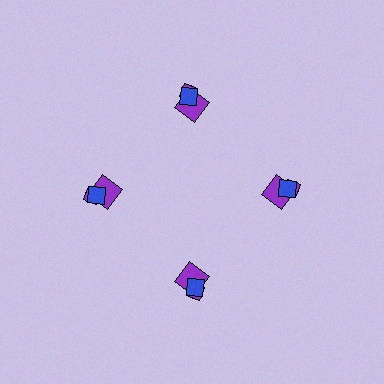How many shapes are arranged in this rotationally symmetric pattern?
There are 12 shapes, arranged in 4 groups of 3.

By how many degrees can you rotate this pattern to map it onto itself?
The pattern maps onto itself every 90 degrees of rotation.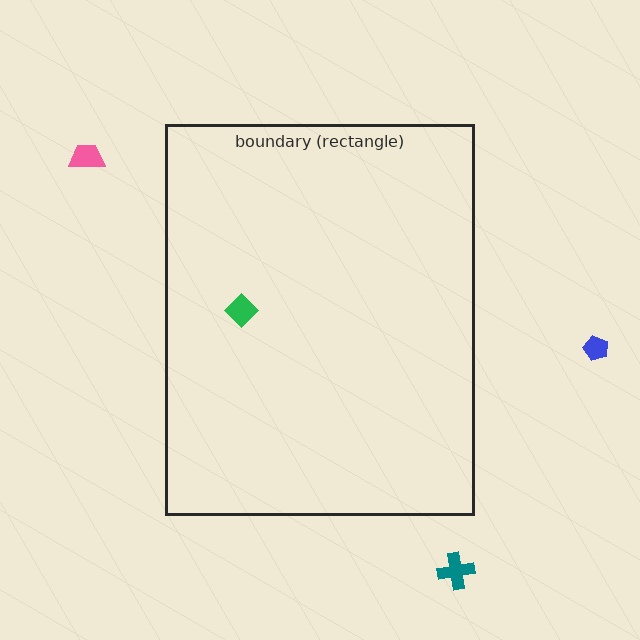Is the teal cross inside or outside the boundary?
Outside.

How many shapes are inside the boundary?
1 inside, 3 outside.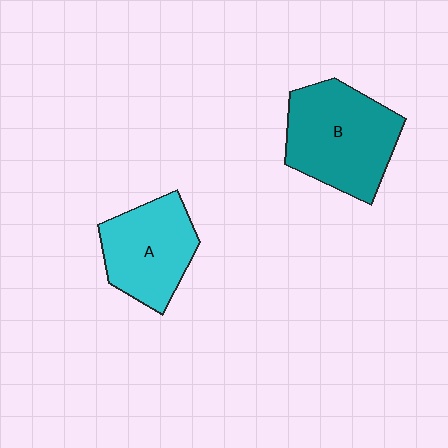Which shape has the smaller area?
Shape A (cyan).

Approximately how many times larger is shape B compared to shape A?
Approximately 1.3 times.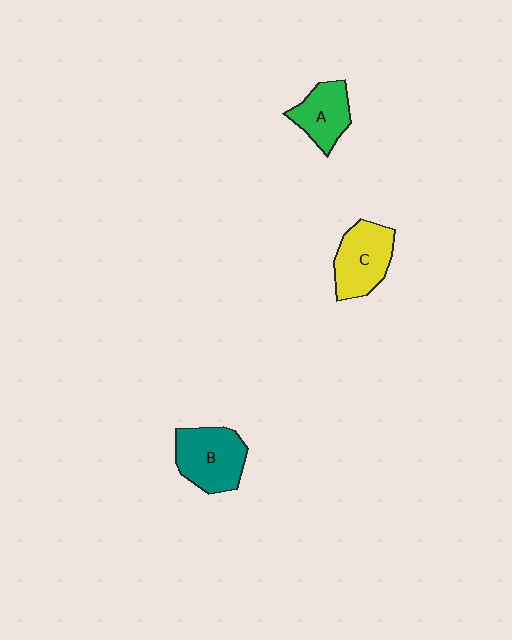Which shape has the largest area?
Shape B (teal).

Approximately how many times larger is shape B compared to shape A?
Approximately 1.4 times.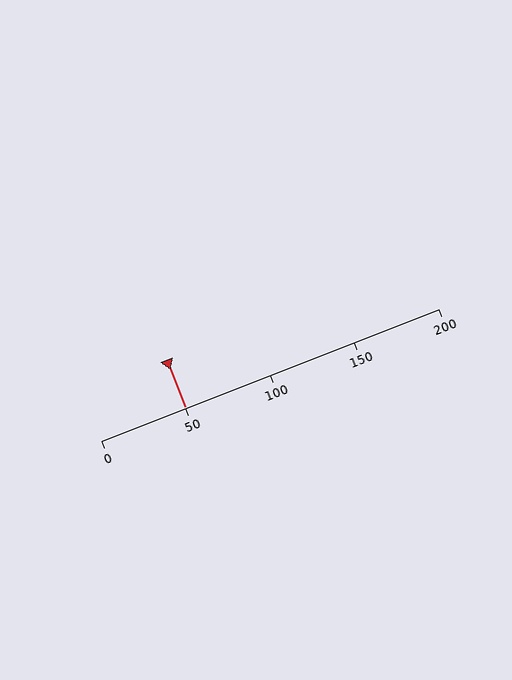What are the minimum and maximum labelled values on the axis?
The axis runs from 0 to 200.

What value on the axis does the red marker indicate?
The marker indicates approximately 50.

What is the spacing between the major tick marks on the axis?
The major ticks are spaced 50 apart.